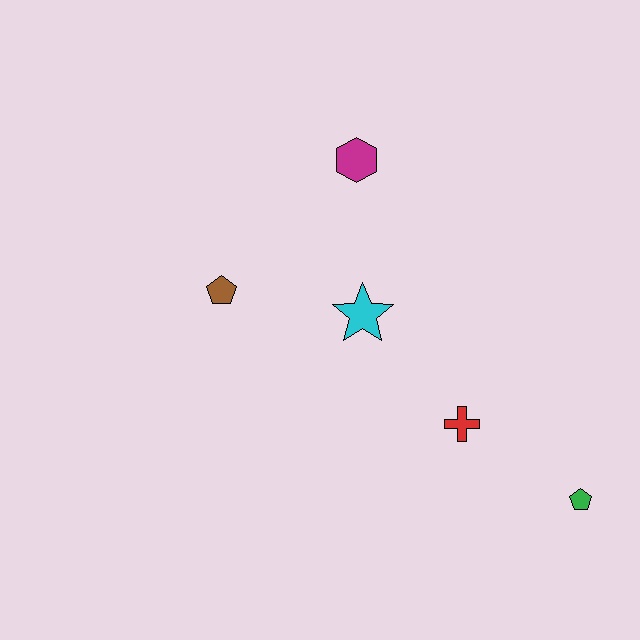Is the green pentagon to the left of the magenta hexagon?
No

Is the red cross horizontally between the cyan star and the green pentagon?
Yes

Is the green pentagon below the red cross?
Yes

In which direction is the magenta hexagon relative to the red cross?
The magenta hexagon is above the red cross.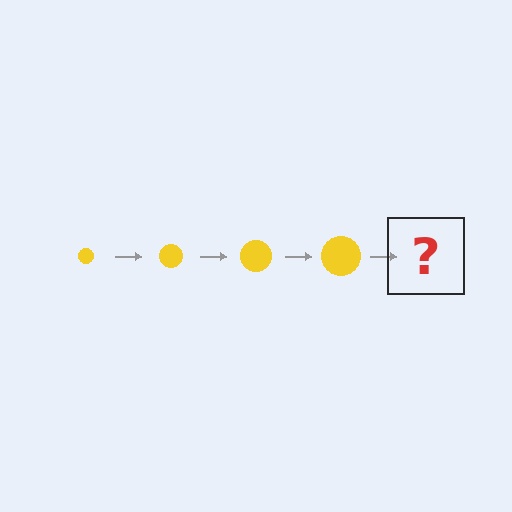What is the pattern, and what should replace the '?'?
The pattern is that the circle gets progressively larger each step. The '?' should be a yellow circle, larger than the previous one.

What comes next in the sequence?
The next element should be a yellow circle, larger than the previous one.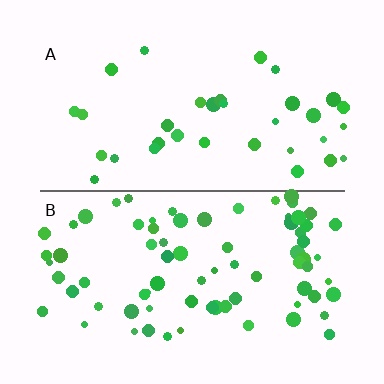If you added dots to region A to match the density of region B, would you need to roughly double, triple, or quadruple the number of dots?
Approximately double.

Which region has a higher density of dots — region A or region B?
B (the bottom).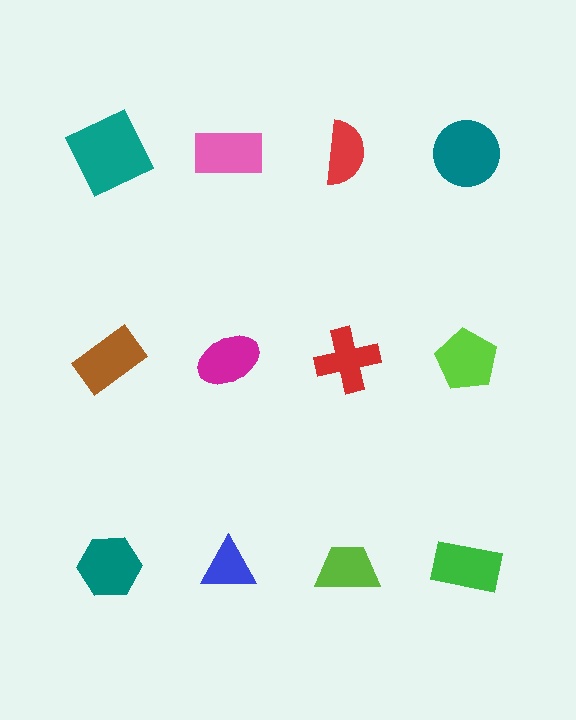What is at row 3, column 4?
A green rectangle.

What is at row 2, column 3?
A red cross.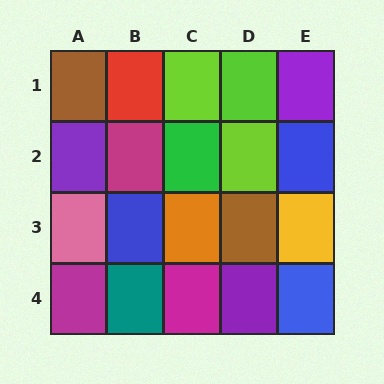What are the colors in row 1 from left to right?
Brown, red, lime, lime, purple.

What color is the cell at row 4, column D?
Purple.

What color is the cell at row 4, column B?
Teal.